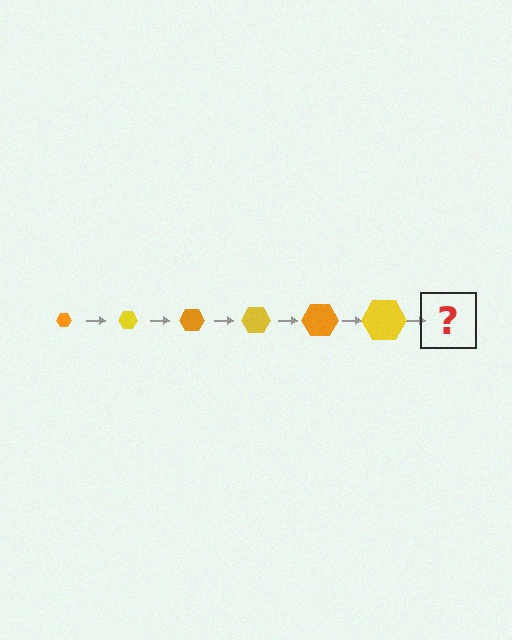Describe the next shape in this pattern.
It should be an orange hexagon, larger than the previous one.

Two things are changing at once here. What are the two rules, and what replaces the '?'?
The two rules are that the hexagon grows larger each step and the color cycles through orange and yellow. The '?' should be an orange hexagon, larger than the previous one.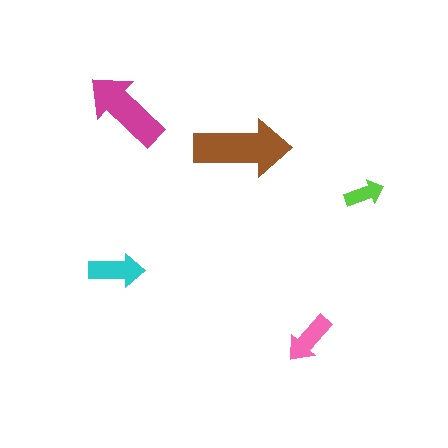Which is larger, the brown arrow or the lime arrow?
The brown one.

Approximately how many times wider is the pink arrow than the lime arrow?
About 1.5 times wider.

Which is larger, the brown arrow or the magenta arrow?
The brown one.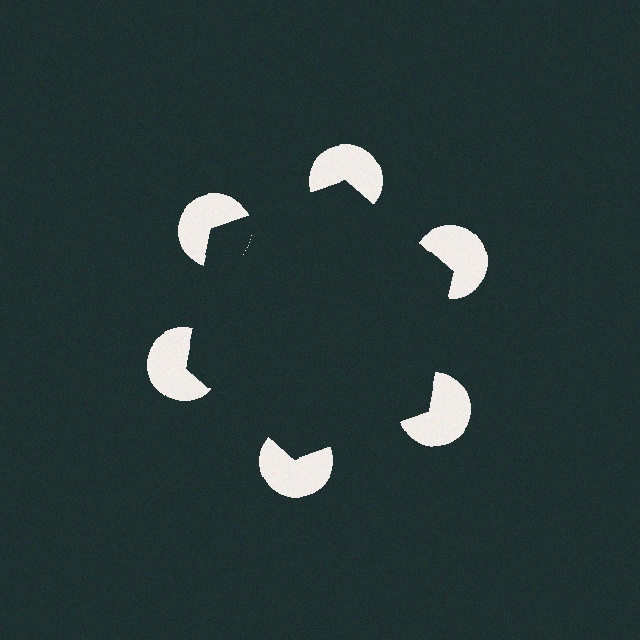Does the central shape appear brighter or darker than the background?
It typically appears slightly darker than the background, even though no actual brightness change is drawn.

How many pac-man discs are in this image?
There are 6 — one at each vertex of the illusory hexagon.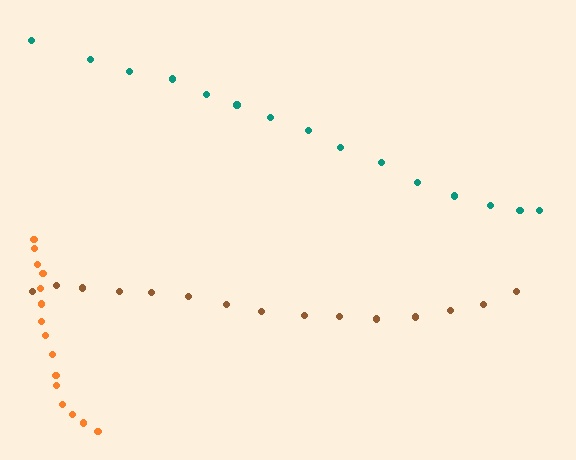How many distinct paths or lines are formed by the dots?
There are 3 distinct paths.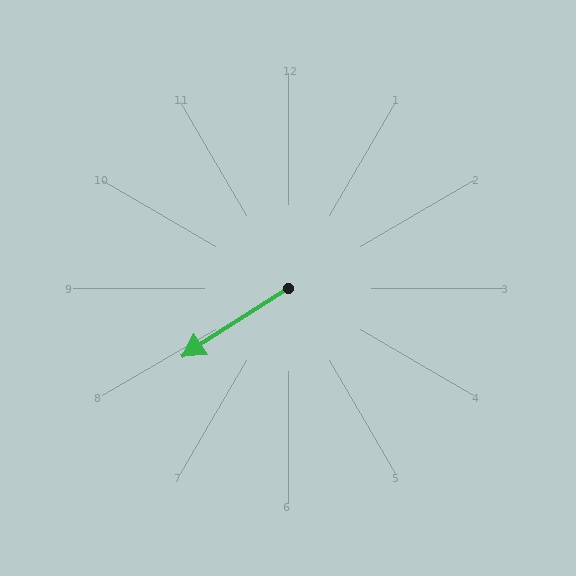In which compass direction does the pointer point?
Southwest.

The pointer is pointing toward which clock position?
Roughly 8 o'clock.